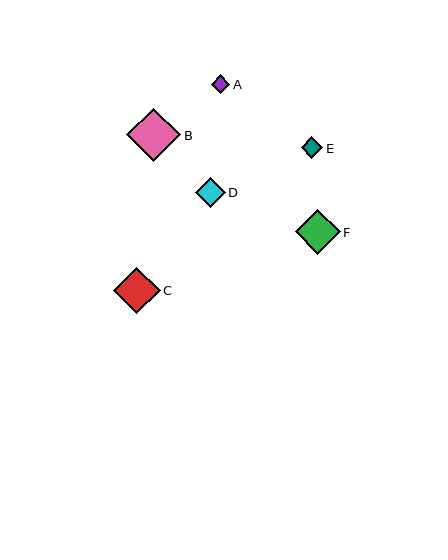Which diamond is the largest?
Diamond B is the largest with a size of approximately 54 pixels.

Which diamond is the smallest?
Diamond A is the smallest with a size of approximately 19 pixels.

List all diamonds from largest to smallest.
From largest to smallest: B, C, F, D, E, A.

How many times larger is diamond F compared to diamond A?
Diamond F is approximately 2.4 times the size of diamond A.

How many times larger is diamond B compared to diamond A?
Diamond B is approximately 2.9 times the size of diamond A.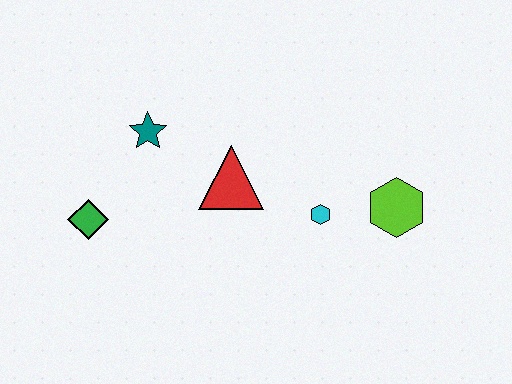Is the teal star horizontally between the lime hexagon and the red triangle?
No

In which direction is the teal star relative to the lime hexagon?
The teal star is to the left of the lime hexagon.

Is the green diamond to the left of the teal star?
Yes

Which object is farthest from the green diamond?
The lime hexagon is farthest from the green diamond.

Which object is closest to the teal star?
The red triangle is closest to the teal star.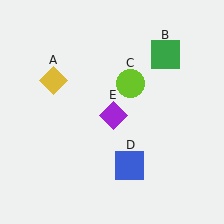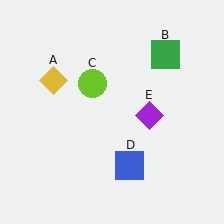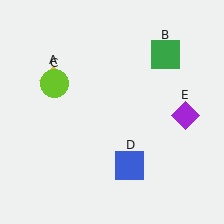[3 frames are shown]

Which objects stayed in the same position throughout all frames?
Yellow diamond (object A) and green square (object B) and blue square (object D) remained stationary.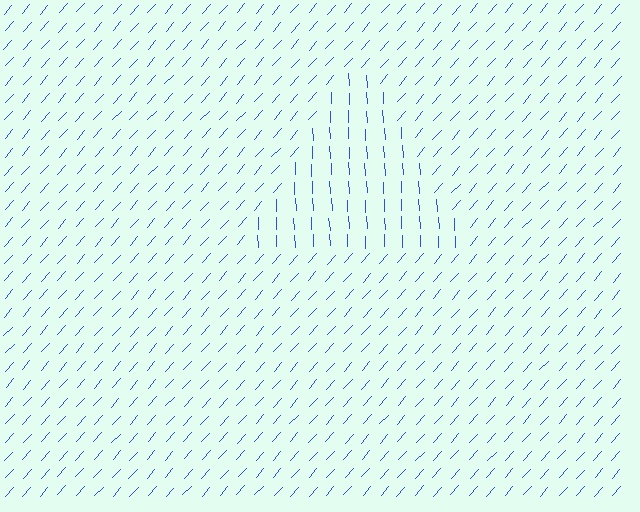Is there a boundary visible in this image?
Yes, there is a texture boundary formed by a change in line orientation.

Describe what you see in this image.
The image is filled with small blue line segments. A triangle region in the image has lines oriented differently from the surrounding lines, creating a visible texture boundary.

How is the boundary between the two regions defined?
The boundary is defined purely by a change in line orientation (approximately 45 degrees difference). All lines are the same color and thickness.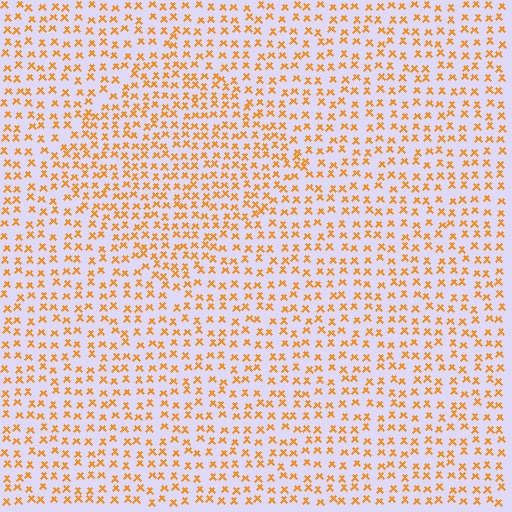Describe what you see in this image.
The image contains small orange elements arranged at two different densities. A diamond-shaped region is visible where the elements are more densely packed than the surrounding area.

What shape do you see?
I see a diamond.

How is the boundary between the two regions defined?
The boundary is defined by a change in element density (approximately 1.4x ratio). All elements are the same color, size, and shape.